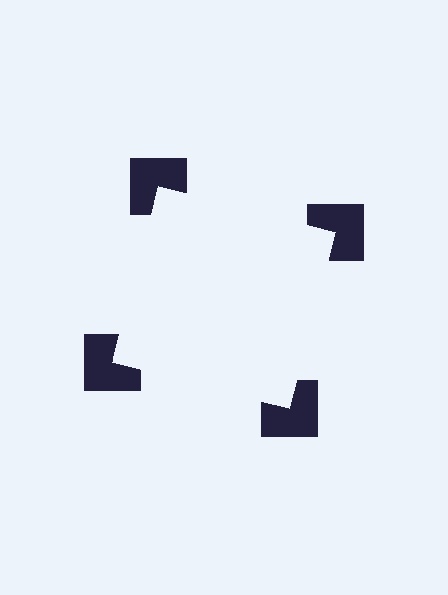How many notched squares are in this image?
There are 4 — one at each vertex of the illusory square.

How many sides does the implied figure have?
4 sides.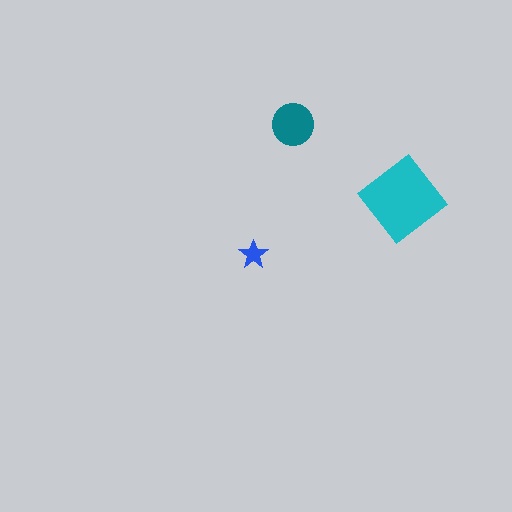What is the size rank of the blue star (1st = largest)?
3rd.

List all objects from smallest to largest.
The blue star, the teal circle, the cyan diamond.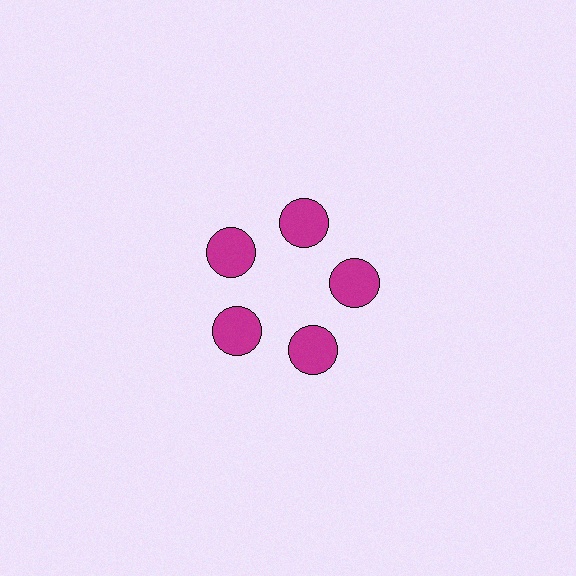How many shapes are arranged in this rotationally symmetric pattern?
There are 5 shapes, arranged in 5 groups of 1.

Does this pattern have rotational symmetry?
Yes, this pattern has 5-fold rotational symmetry. It looks the same after rotating 72 degrees around the center.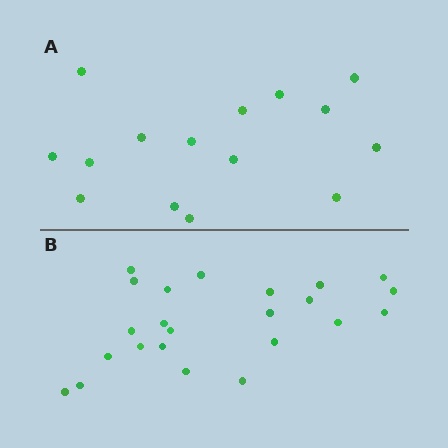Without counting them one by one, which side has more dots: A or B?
Region B (the bottom region) has more dots.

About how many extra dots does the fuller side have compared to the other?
Region B has roughly 8 or so more dots than region A.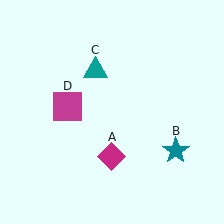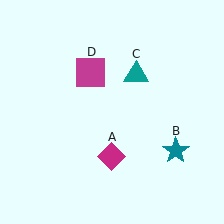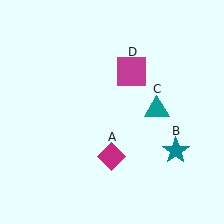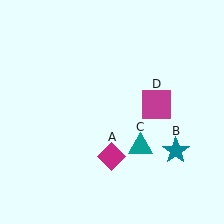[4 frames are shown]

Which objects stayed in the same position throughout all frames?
Magenta diamond (object A) and teal star (object B) remained stationary.